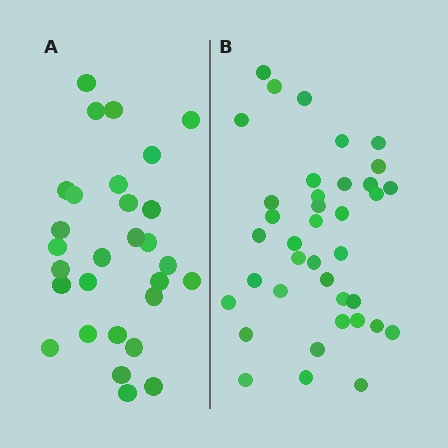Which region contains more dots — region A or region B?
Region B (the right region) has more dots.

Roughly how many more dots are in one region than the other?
Region B has roughly 8 or so more dots than region A.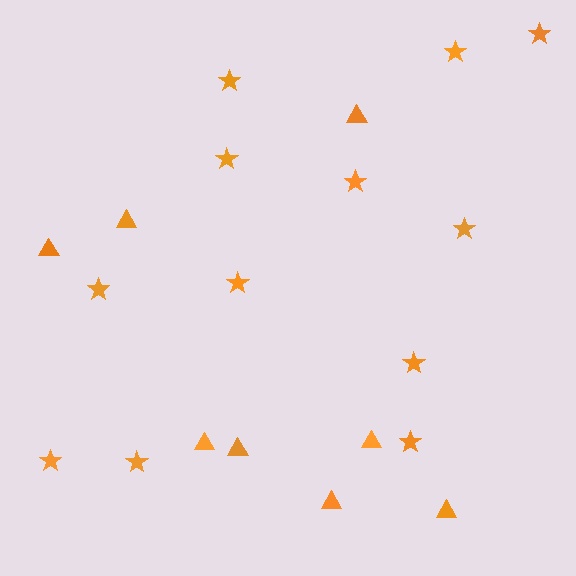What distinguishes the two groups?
There are 2 groups: one group of triangles (8) and one group of stars (12).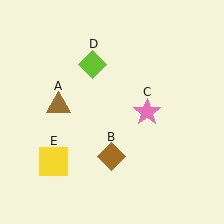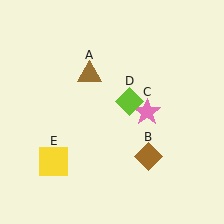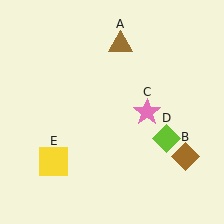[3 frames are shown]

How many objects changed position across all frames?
3 objects changed position: brown triangle (object A), brown diamond (object B), lime diamond (object D).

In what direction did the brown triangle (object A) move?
The brown triangle (object A) moved up and to the right.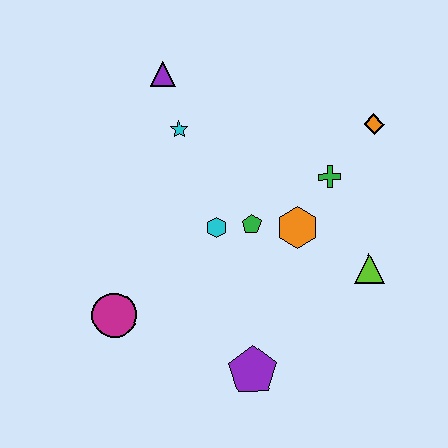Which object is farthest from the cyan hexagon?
The orange diamond is farthest from the cyan hexagon.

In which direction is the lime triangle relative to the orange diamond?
The lime triangle is below the orange diamond.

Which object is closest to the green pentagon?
The cyan hexagon is closest to the green pentagon.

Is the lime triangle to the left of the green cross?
No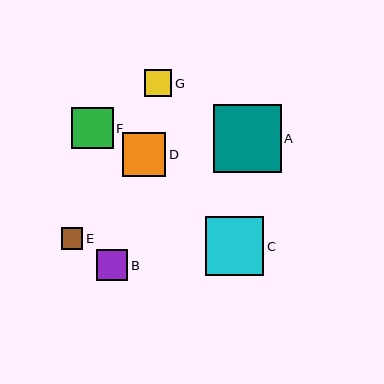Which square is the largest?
Square A is the largest with a size of approximately 68 pixels.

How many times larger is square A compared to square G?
Square A is approximately 2.5 times the size of square G.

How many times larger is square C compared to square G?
Square C is approximately 2.2 times the size of square G.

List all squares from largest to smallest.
From largest to smallest: A, C, D, F, B, G, E.